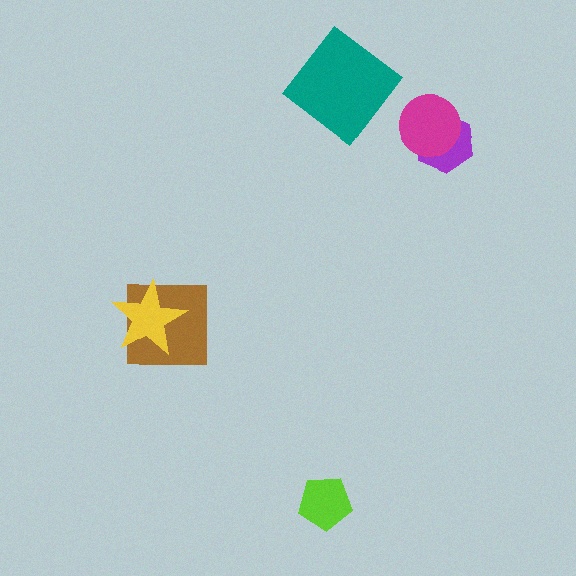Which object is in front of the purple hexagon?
The magenta circle is in front of the purple hexagon.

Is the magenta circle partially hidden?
No, no other shape covers it.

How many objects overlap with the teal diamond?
0 objects overlap with the teal diamond.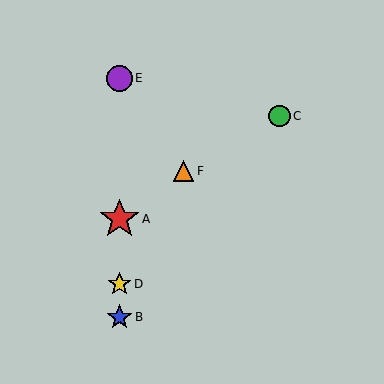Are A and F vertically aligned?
No, A is at x≈119 and F is at x≈183.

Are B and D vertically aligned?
Yes, both are at x≈119.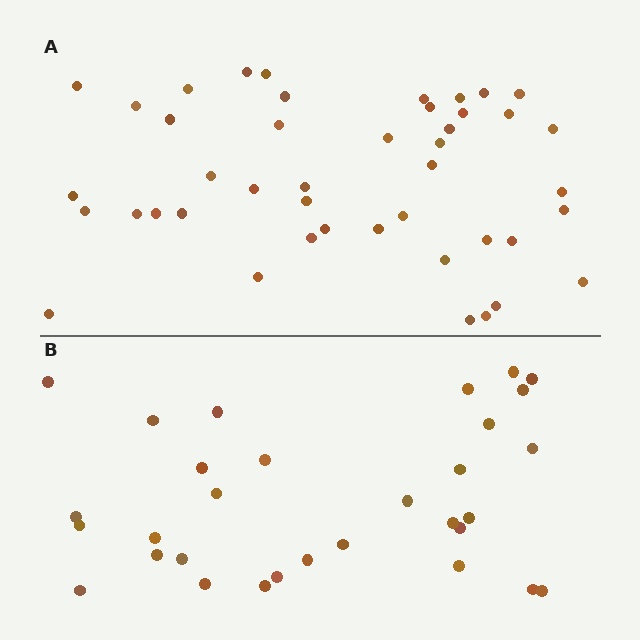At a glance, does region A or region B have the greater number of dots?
Region A (the top region) has more dots.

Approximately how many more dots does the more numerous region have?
Region A has approximately 15 more dots than region B.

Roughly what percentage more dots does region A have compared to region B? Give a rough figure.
About 40% more.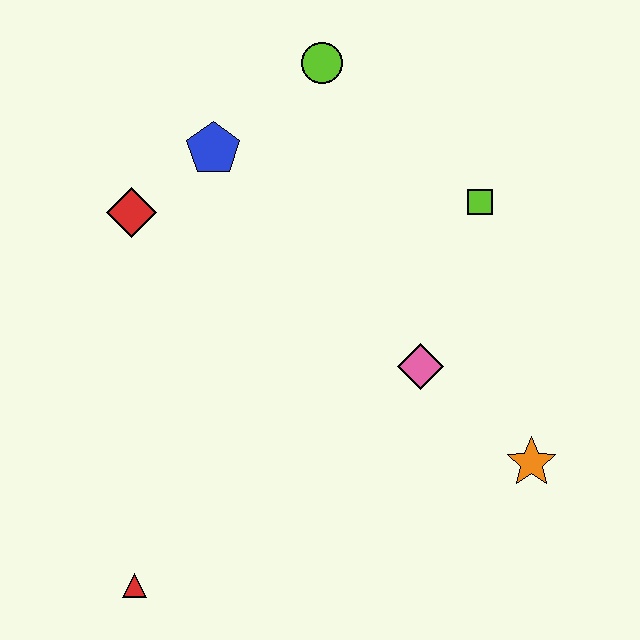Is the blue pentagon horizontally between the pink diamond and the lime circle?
No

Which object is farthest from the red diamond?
The orange star is farthest from the red diamond.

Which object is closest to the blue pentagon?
The red diamond is closest to the blue pentagon.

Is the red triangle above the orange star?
No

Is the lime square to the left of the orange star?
Yes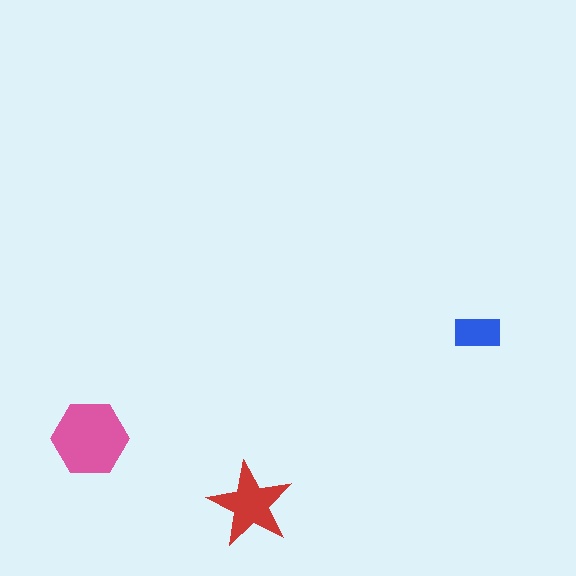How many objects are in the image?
There are 3 objects in the image.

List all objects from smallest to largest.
The blue rectangle, the red star, the pink hexagon.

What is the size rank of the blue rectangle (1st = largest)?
3rd.